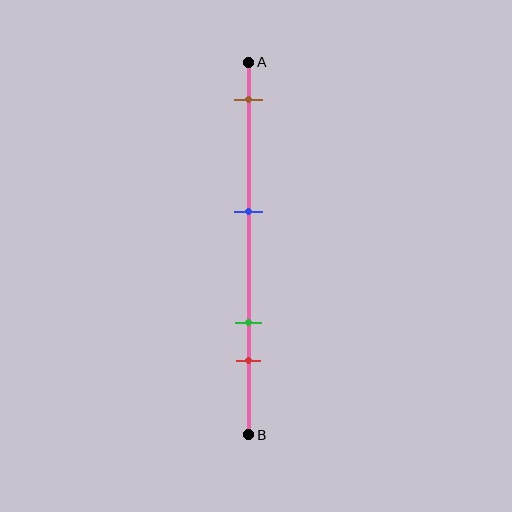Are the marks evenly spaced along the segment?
No, the marks are not evenly spaced.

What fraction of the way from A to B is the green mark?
The green mark is approximately 70% (0.7) of the way from A to B.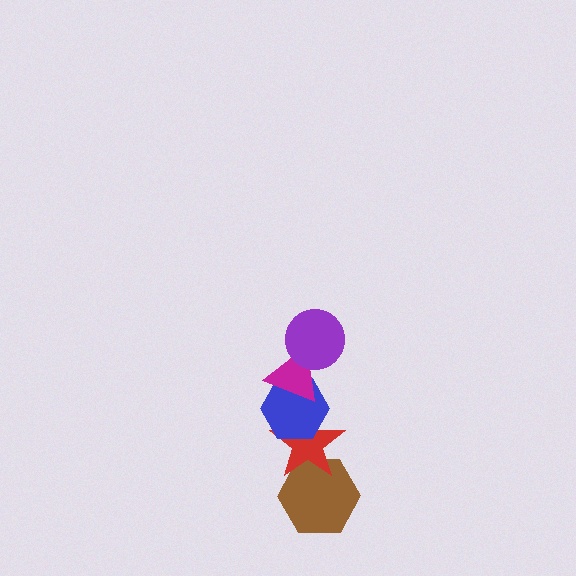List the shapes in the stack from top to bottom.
From top to bottom: the purple circle, the magenta triangle, the blue hexagon, the red star, the brown hexagon.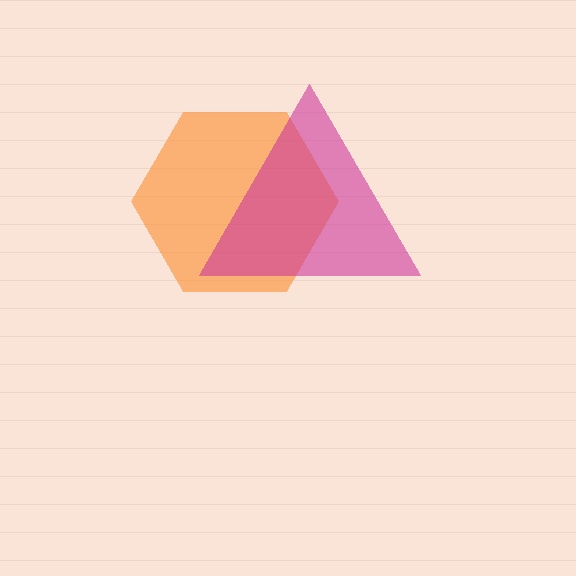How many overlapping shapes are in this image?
There are 2 overlapping shapes in the image.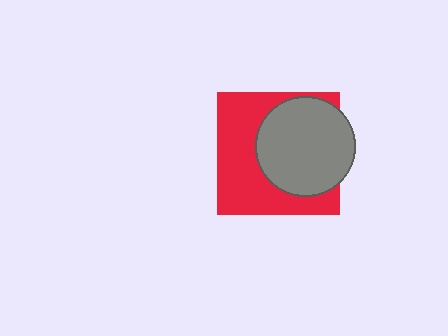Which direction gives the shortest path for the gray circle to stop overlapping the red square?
Moving right gives the shortest separation.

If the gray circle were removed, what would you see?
You would see the complete red square.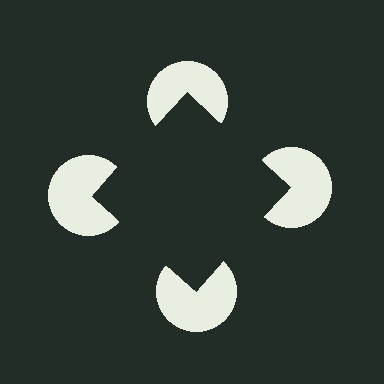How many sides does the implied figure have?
4 sides.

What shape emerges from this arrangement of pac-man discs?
An illusory square — its edges are inferred from the aligned wedge cuts in the pac-man discs, not physically drawn.